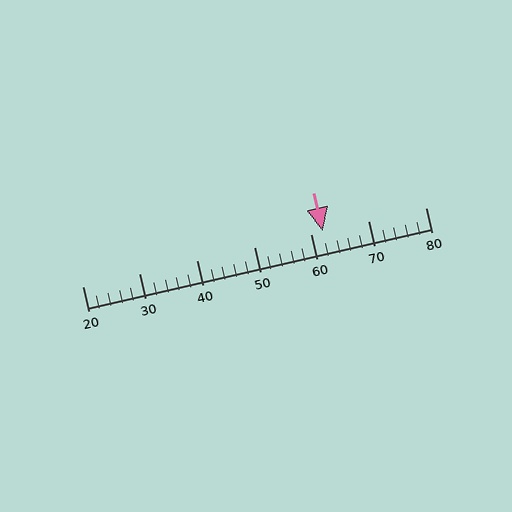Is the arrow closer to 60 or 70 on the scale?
The arrow is closer to 60.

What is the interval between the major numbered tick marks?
The major tick marks are spaced 10 units apart.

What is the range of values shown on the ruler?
The ruler shows values from 20 to 80.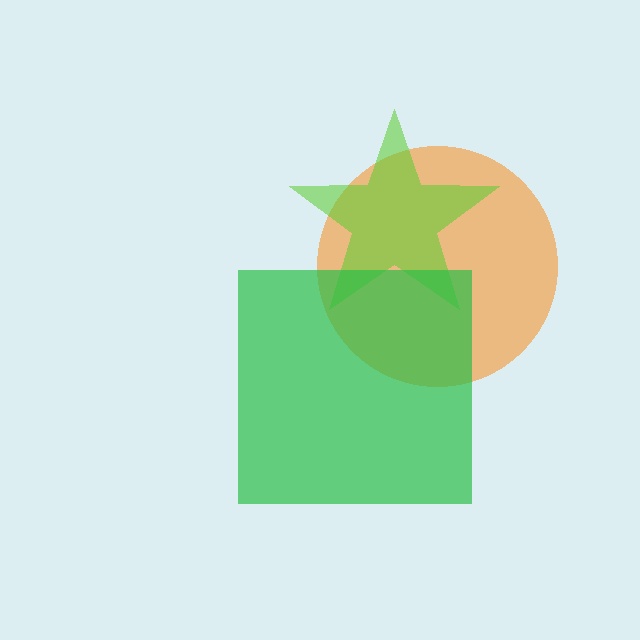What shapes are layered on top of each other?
The layered shapes are: an orange circle, a lime star, a green square.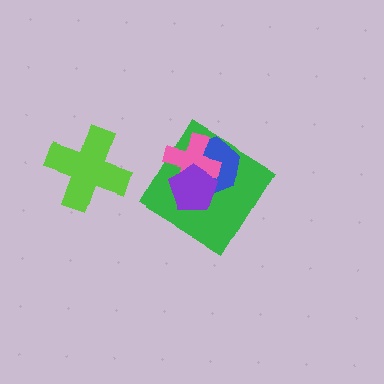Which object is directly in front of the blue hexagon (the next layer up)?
The pink cross is directly in front of the blue hexagon.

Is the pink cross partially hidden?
Yes, it is partially covered by another shape.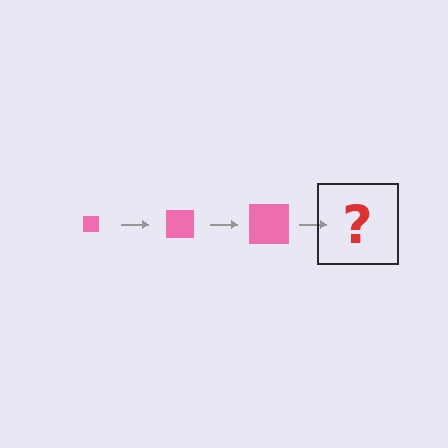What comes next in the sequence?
The next element should be a pink square, larger than the previous one.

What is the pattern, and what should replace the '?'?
The pattern is that the square gets progressively larger each step. The '?' should be a pink square, larger than the previous one.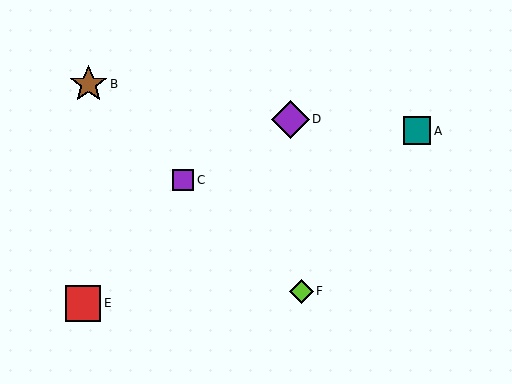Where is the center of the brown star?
The center of the brown star is at (88, 84).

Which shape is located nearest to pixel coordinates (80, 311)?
The red square (labeled E) at (83, 303) is nearest to that location.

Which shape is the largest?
The brown star (labeled B) is the largest.